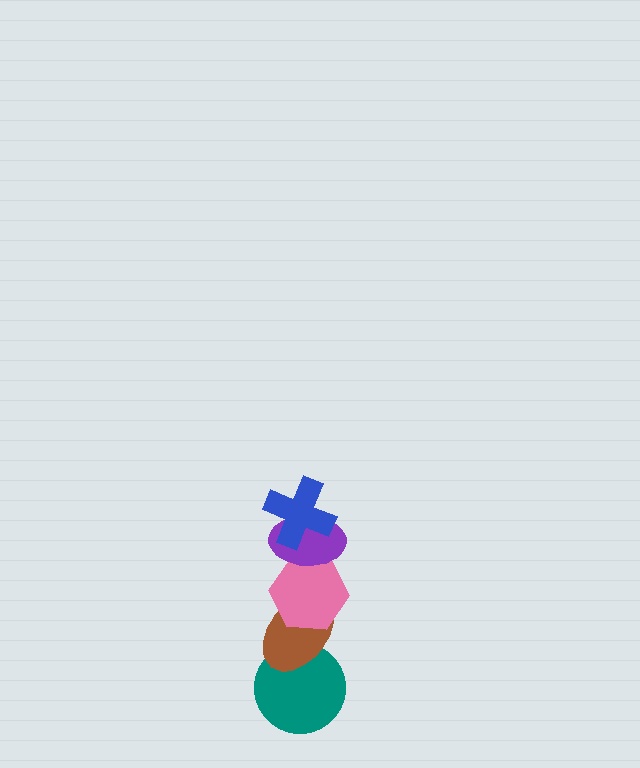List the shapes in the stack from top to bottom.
From top to bottom: the blue cross, the purple ellipse, the pink hexagon, the brown ellipse, the teal circle.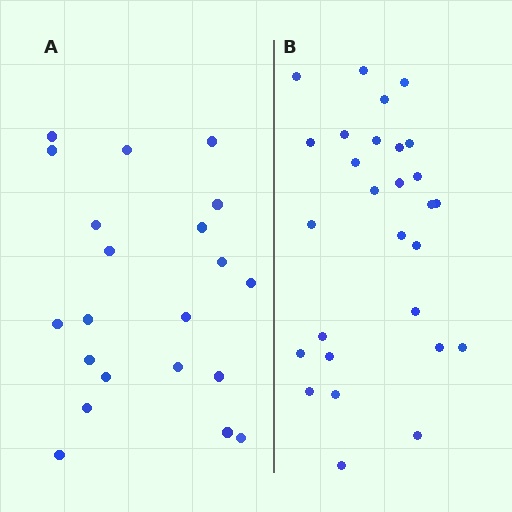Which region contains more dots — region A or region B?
Region B (the right region) has more dots.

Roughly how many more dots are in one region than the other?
Region B has roughly 8 or so more dots than region A.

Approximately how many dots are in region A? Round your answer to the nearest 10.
About 20 dots. (The exact count is 21, which rounds to 20.)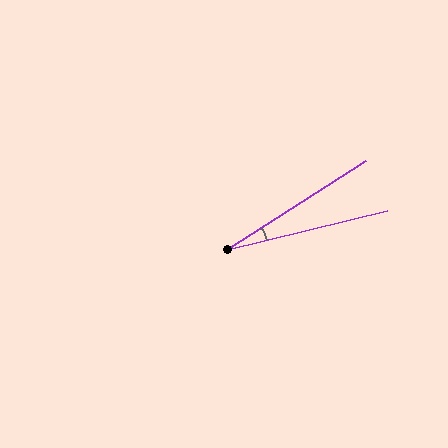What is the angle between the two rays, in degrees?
Approximately 19 degrees.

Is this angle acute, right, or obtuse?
It is acute.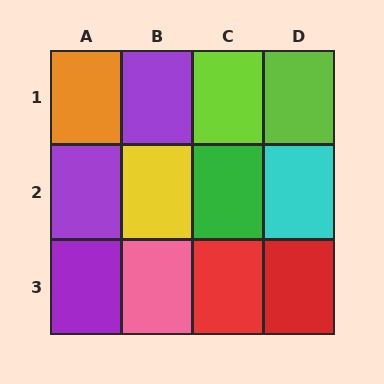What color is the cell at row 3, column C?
Red.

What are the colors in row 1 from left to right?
Orange, purple, lime, lime.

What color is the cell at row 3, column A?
Purple.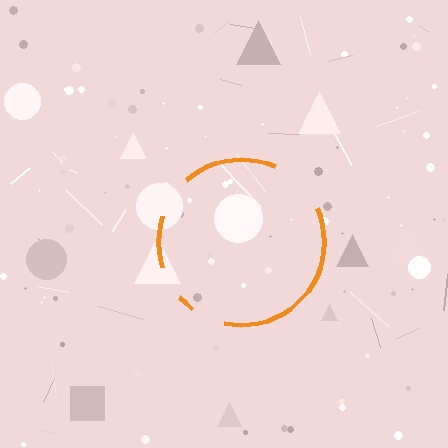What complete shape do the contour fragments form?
The contour fragments form a circle.